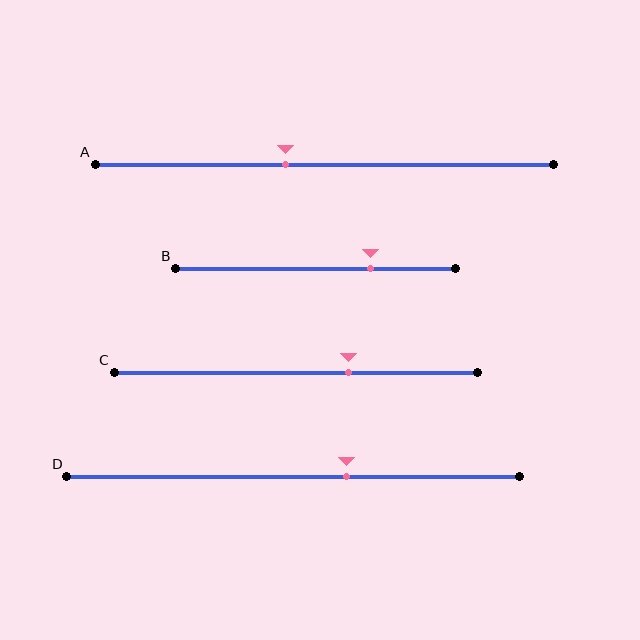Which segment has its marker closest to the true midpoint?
Segment A has its marker closest to the true midpoint.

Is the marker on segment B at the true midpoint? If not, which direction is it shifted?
No, the marker on segment B is shifted to the right by about 19% of the segment length.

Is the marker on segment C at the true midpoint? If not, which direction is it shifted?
No, the marker on segment C is shifted to the right by about 14% of the segment length.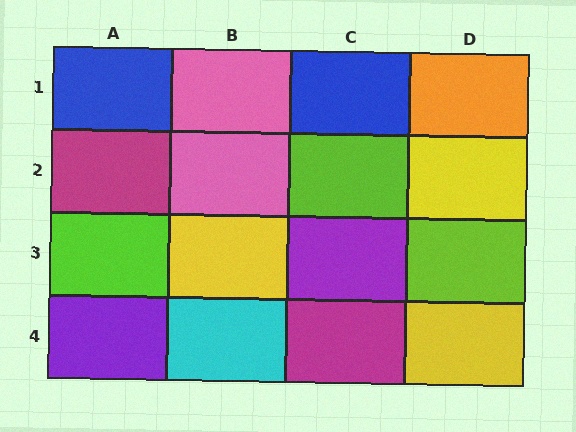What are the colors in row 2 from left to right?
Magenta, pink, lime, yellow.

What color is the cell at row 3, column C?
Purple.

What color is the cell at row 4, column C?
Magenta.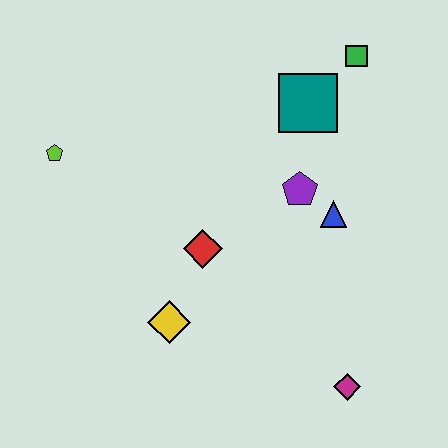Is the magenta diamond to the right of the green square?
No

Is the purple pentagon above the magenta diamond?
Yes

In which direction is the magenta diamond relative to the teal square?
The magenta diamond is below the teal square.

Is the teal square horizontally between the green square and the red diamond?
Yes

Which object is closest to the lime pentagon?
The red diamond is closest to the lime pentagon.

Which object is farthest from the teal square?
The magenta diamond is farthest from the teal square.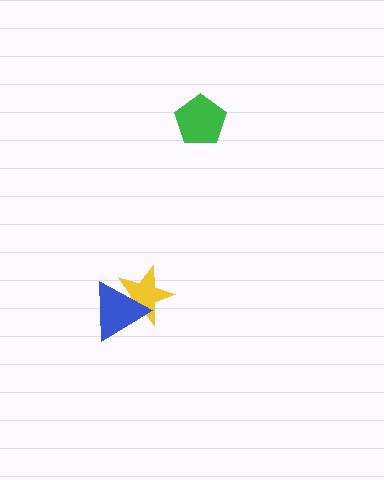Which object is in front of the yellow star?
The blue triangle is in front of the yellow star.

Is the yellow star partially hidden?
Yes, it is partially covered by another shape.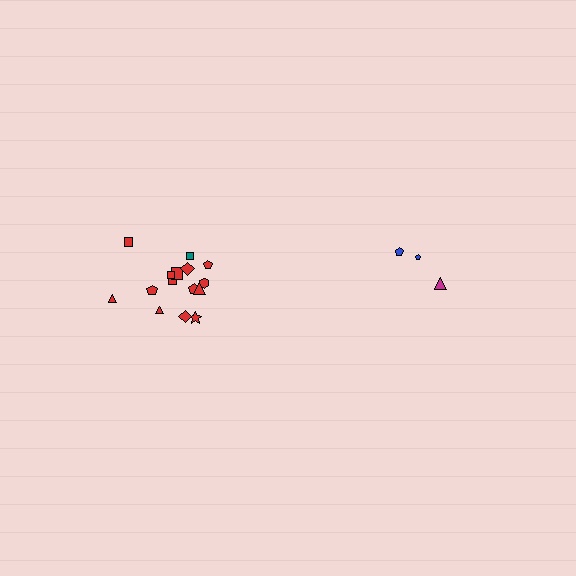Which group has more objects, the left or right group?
The left group.